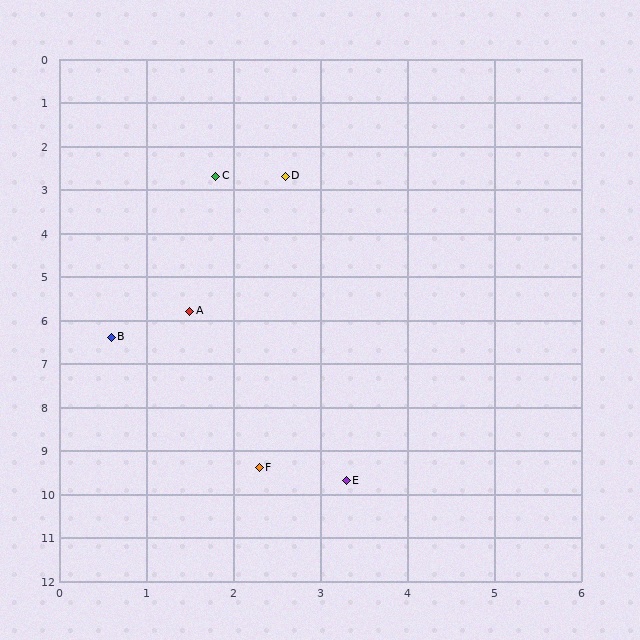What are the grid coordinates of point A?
Point A is at approximately (1.5, 5.8).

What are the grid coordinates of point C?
Point C is at approximately (1.8, 2.7).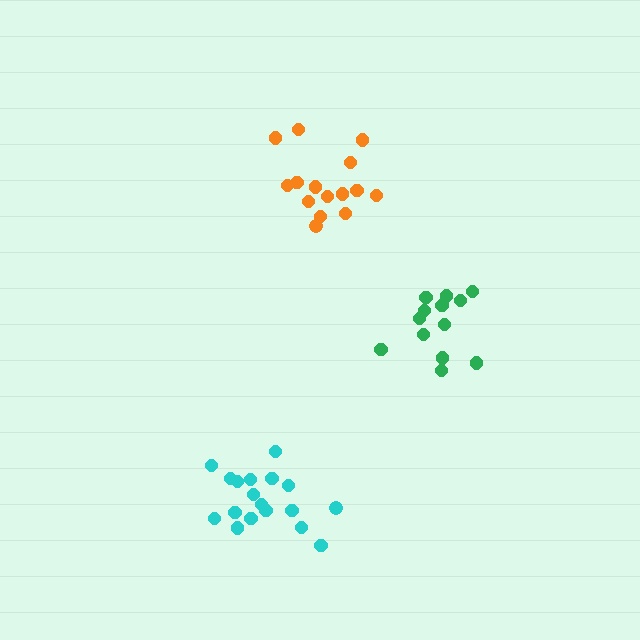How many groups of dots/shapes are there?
There are 3 groups.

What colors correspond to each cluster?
The clusters are colored: orange, cyan, green.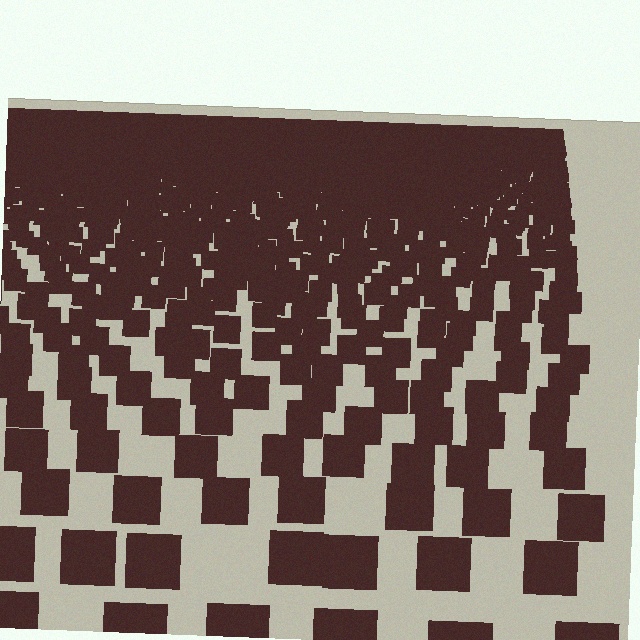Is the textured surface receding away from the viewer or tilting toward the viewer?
The surface is receding away from the viewer. Texture elements get smaller and denser toward the top.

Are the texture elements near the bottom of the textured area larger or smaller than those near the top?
Larger. Near the bottom, elements are closer to the viewer and appear at a bigger on-screen size.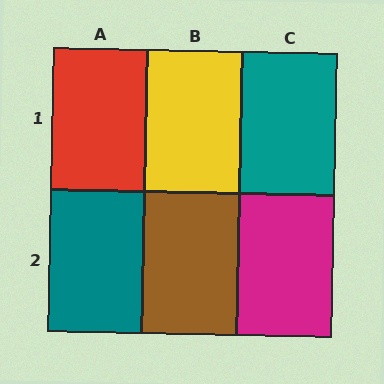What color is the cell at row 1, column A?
Red.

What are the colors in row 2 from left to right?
Teal, brown, magenta.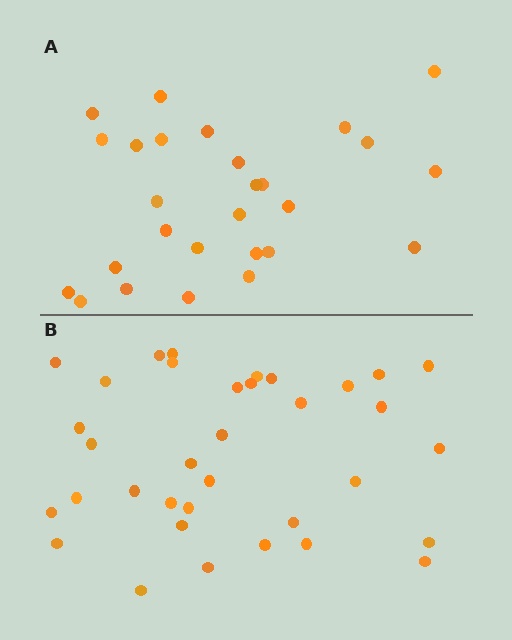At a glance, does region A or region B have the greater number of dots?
Region B (the bottom region) has more dots.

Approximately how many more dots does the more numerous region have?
Region B has roughly 8 or so more dots than region A.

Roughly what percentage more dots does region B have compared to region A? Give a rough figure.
About 30% more.